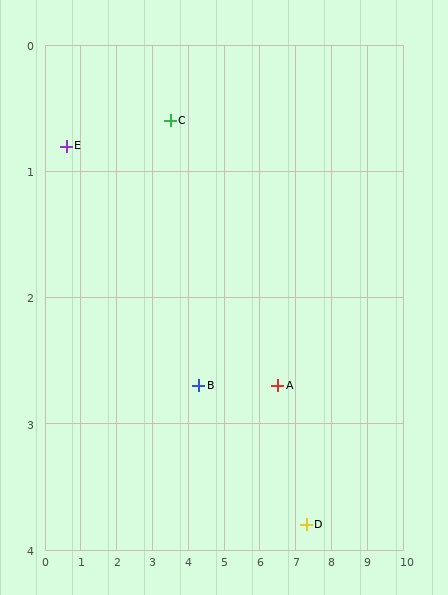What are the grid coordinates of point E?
Point E is at approximately (0.6, 0.8).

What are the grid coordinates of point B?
Point B is at approximately (4.3, 2.7).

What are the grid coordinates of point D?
Point D is at approximately (7.3, 3.8).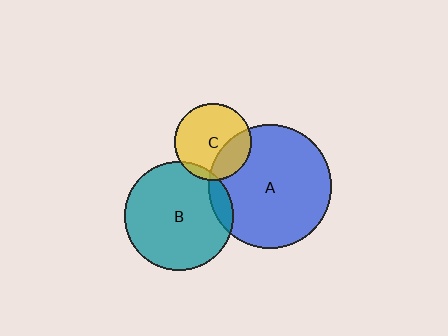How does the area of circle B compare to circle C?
Approximately 2.0 times.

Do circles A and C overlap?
Yes.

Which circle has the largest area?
Circle A (blue).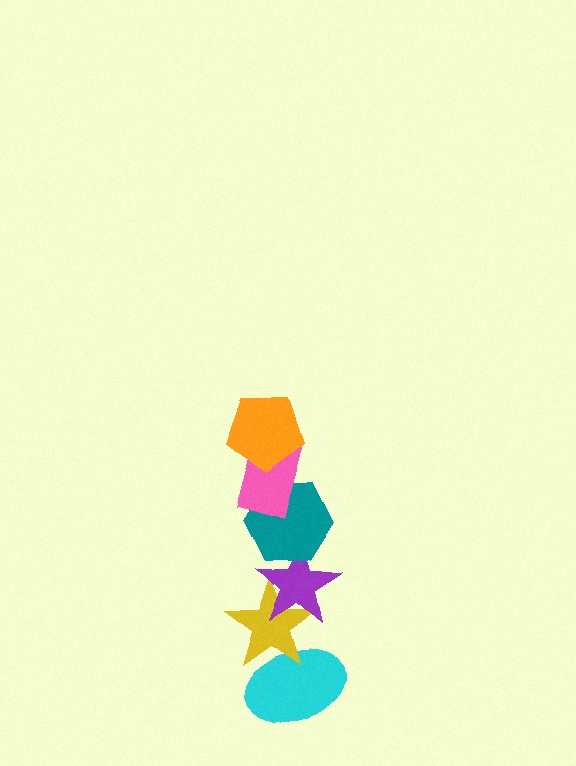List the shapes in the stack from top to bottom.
From top to bottom: the orange pentagon, the pink rectangle, the teal hexagon, the purple star, the yellow star, the cyan ellipse.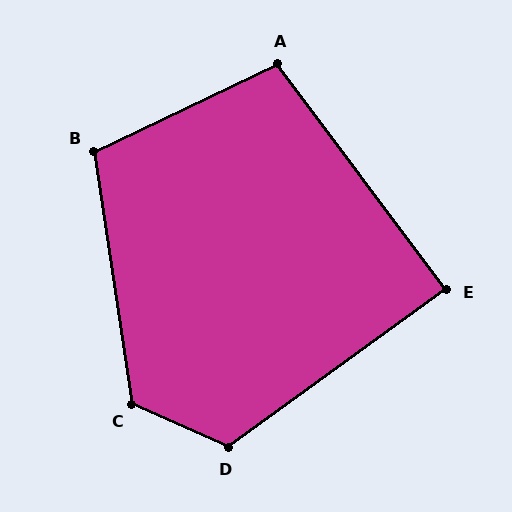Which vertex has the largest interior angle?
C, at approximately 123 degrees.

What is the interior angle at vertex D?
Approximately 120 degrees (obtuse).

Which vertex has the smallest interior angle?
E, at approximately 89 degrees.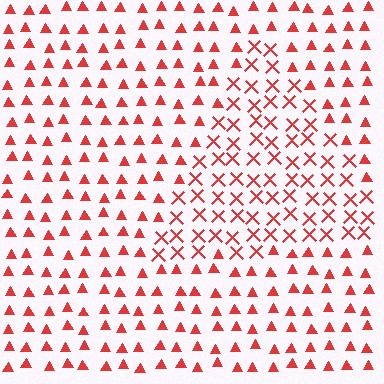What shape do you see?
I see a triangle.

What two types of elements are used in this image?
The image uses X marks inside the triangle region and triangles outside it.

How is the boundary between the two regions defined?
The boundary is defined by a change in element shape: X marks inside vs. triangles outside. All elements share the same color and spacing.